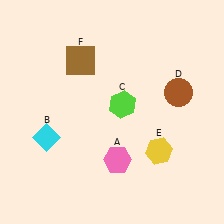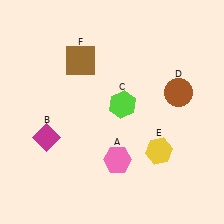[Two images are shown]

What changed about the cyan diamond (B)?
In Image 1, B is cyan. In Image 2, it changed to magenta.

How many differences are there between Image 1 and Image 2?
There is 1 difference between the two images.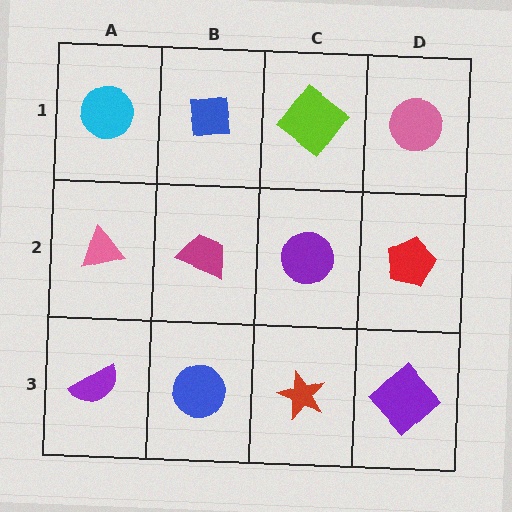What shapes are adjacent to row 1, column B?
A magenta trapezoid (row 2, column B), a cyan circle (row 1, column A), a lime diamond (row 1, column C).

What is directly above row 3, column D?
A red pentagon.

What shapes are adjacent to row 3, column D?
A red pentagon (row 2, column D), a red star (row 3, column C).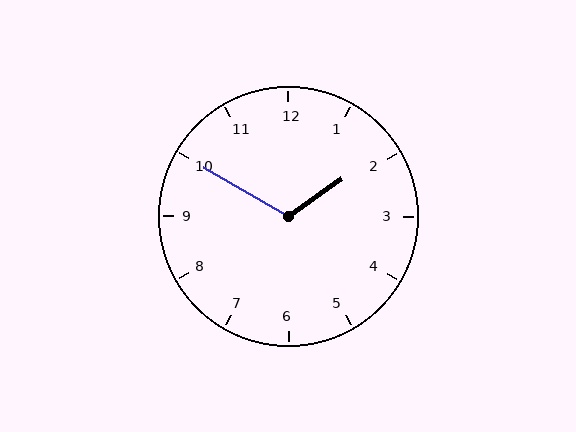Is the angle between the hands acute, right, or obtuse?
It is obtuse.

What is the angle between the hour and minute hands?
Approximately 115 degrees.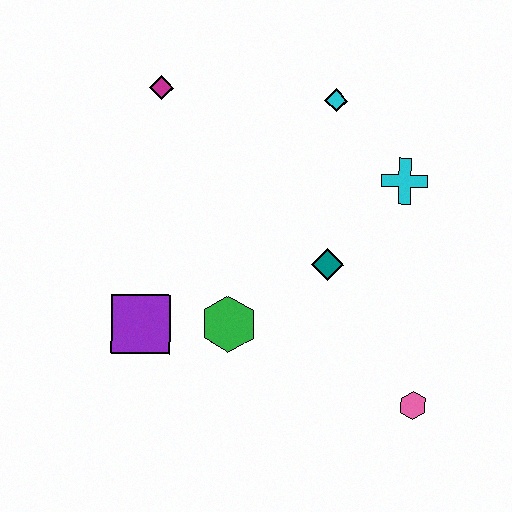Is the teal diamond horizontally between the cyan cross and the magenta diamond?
Yes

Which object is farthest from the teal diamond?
The magenta diamond is farthest from the teal diamond.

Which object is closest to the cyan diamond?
The cyan cross is closest to the cyan diamond.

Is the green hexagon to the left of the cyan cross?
Yes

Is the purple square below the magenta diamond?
Yes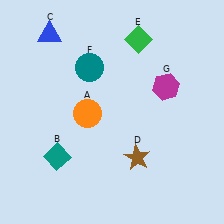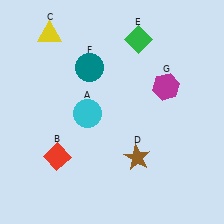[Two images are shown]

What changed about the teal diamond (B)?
In Image 1, B is teal. In Image 2, it changed to red.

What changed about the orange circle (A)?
In Image 1, A is orange. In Image 2, it changed to cyan.